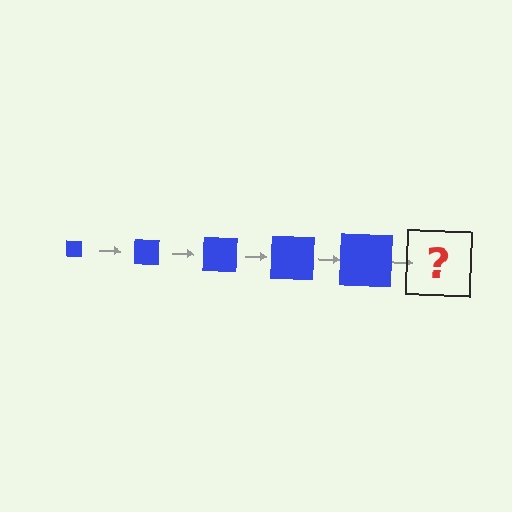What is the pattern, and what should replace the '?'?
The pattern is that the square gets progressively larger each step. The '?' should be a blue square, larger than the previous one.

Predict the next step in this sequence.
The next step is a blue square, larger than the previous one.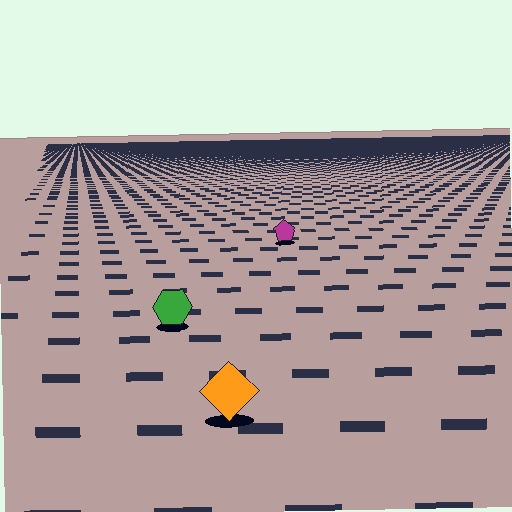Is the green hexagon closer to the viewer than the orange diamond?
No. The orange diamond is closer — you can tell from the texture gradient: the ground texture is coarser near it.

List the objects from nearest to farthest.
From nearest to farthest: the orange diamond, the green hexagon, the magenta pentagon.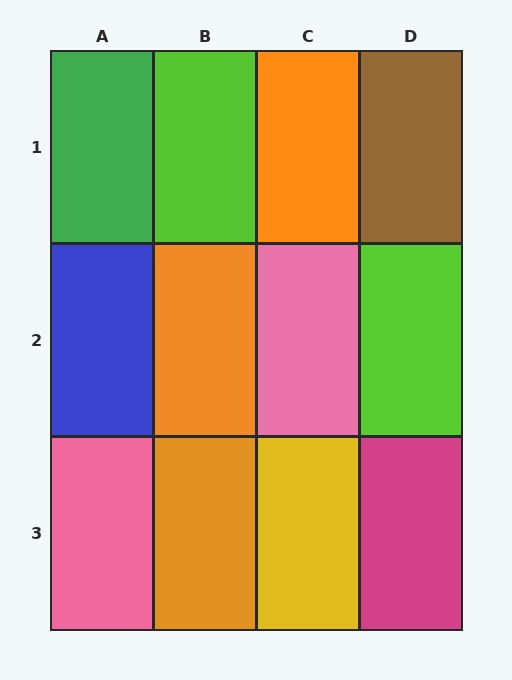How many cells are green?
1 cell is green.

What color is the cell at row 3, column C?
Yellow.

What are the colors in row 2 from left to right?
Blue, orange, pink, lime.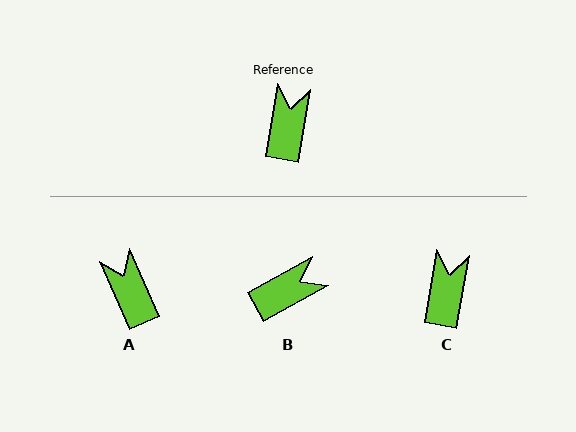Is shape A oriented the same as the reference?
No, it is off by about 34 degrees.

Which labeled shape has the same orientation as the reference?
C.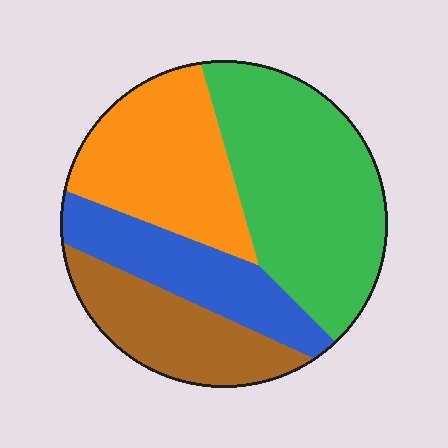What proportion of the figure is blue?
Blue takes up about one sixth (1/6) of the figure.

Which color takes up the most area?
Green, at roughly 40%.